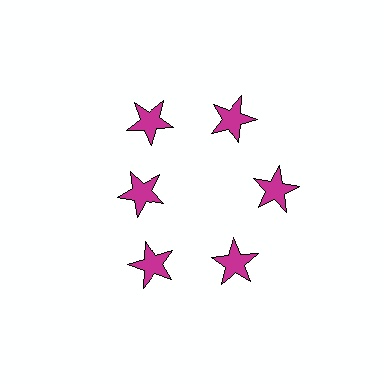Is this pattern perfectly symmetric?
No. The 6 magenta stars are arranged in a ring, but one element near the 9 o'clock position is pulled inward toward the center, breaking the 6-fold rotational symmetry.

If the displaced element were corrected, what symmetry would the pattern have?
It would have 6-fold rotational symmetry — the pattern would map onto itself every 60 degrees.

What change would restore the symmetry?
The symmetry would be restored by moving it outward, back onto the ring so that all 6 stars sit at equal angles and equal distance from the center.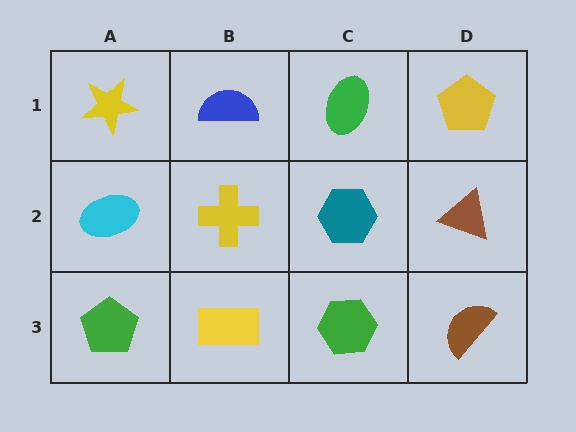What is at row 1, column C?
A green ellipse.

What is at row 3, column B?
A yellow rectangle.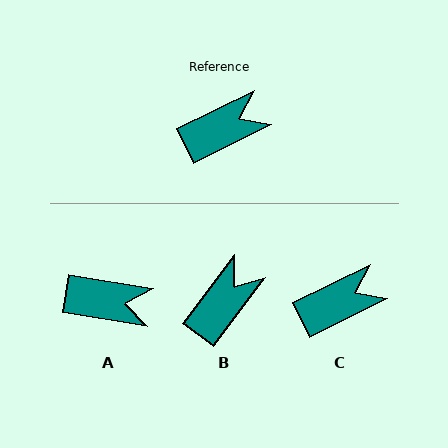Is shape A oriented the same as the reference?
No, it is off by about 35 degrees.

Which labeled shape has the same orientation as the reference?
C.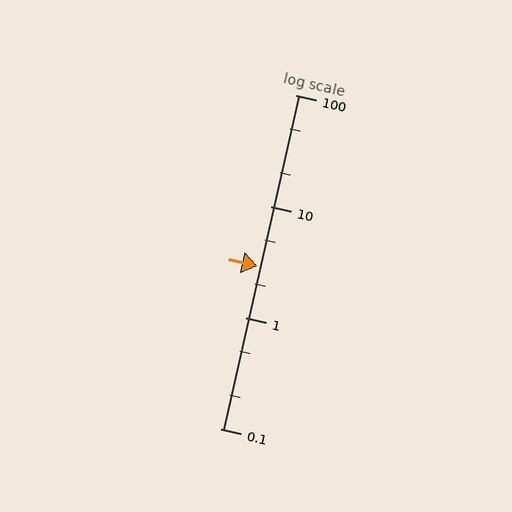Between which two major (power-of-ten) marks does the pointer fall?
The pointer is between 1 and 10.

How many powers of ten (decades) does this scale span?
The scale spans 3 decades, from 0.1 to 100.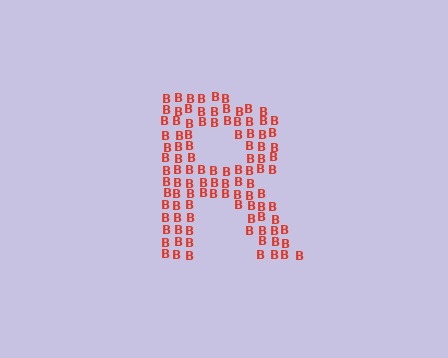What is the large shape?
The large shape is the letter R.